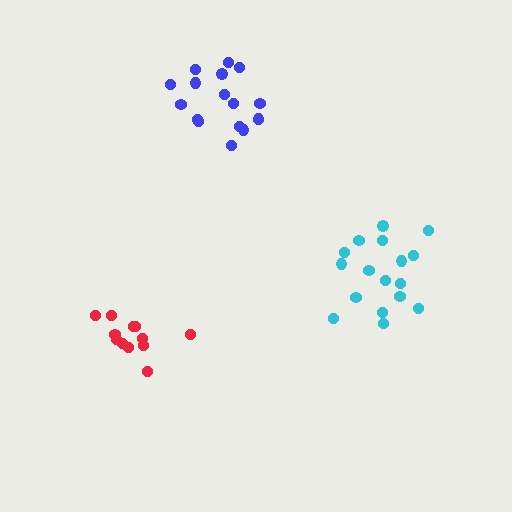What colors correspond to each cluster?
The clusters are colored: blue, cyan, red.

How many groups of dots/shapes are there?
There are 3 groups.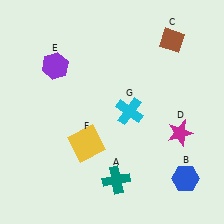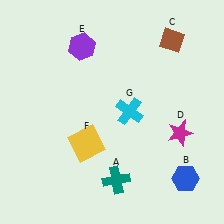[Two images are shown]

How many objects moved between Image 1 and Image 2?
1 object moved between the two images.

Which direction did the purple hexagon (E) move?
The purple hexagon (E) moved right.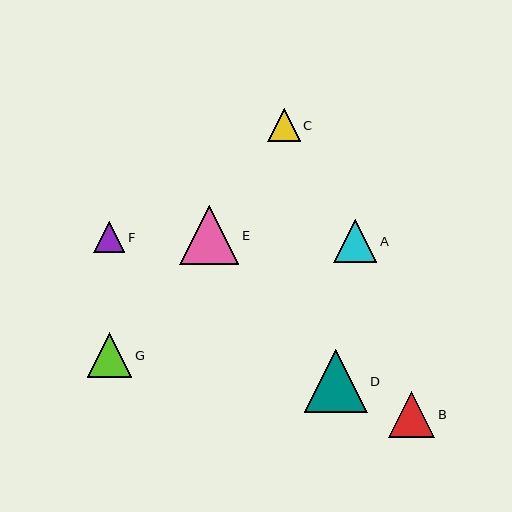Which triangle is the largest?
Triangle D is the largest with a size of approximately 63 pixels.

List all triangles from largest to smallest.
From largest to smallest: D, E, B, G, A, C, F.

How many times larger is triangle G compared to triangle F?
Triangle G is approximately 1.5 times the size of triangle F.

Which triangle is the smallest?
Triangle F is the smallest with a size of approximately 31 pixels.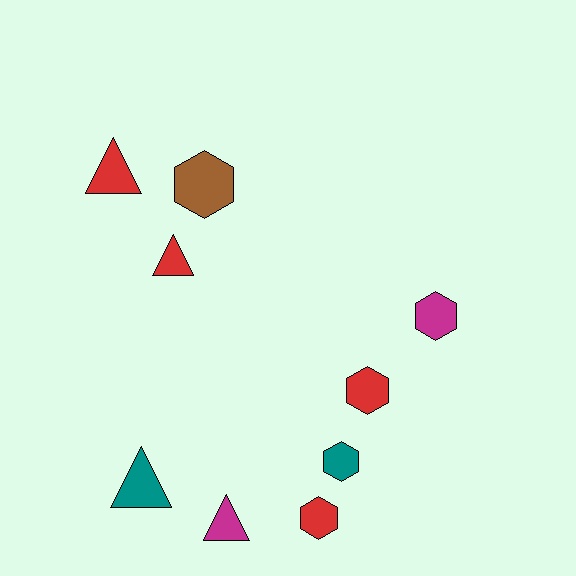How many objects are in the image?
There are 9 objects.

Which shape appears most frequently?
Hexagon, with 5 objects.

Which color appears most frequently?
Red, with 4 objects.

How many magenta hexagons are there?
There is 1 magenta hexagon.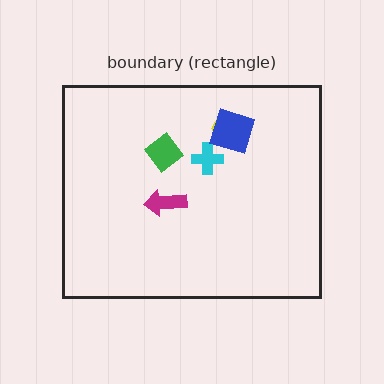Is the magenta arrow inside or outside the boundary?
Inside.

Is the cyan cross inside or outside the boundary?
Inside.